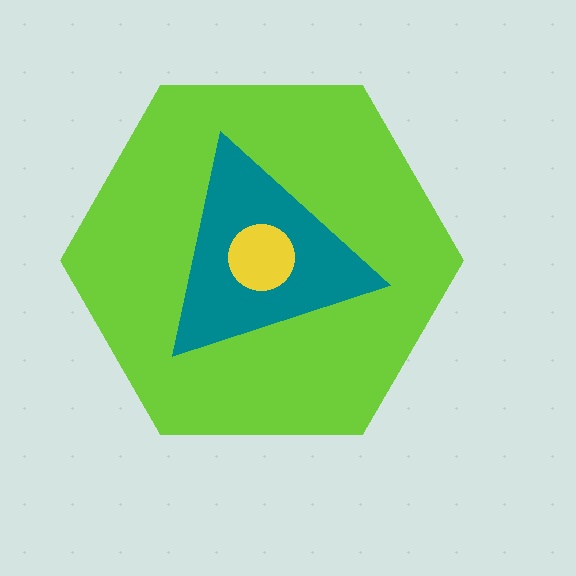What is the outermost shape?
The lime hexagon.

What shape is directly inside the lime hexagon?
The teal triangle.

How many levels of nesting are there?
3.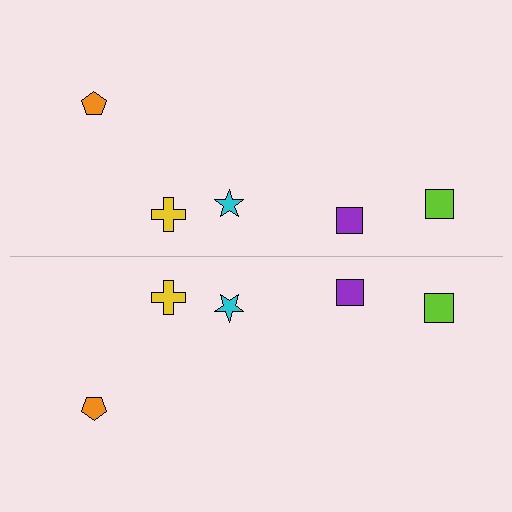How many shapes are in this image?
There are 10 shapes in this image.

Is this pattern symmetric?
Yes, this pattern has bilateral (reflection) symmetry.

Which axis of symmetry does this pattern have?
The pattern has a horizontal axis of symmetry running through the center of the image.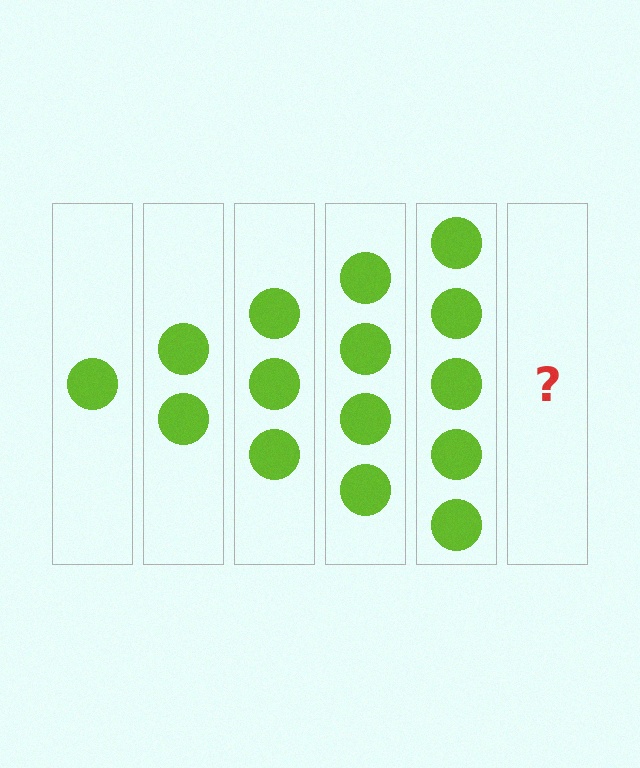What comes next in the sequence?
The next element should be 6 circles.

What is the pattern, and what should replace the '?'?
The pattern is that each step adds one more circle. The '?' should be 6 circles.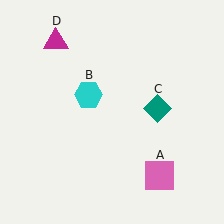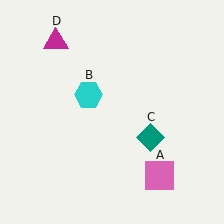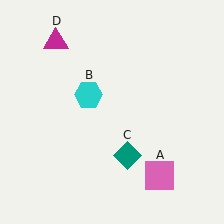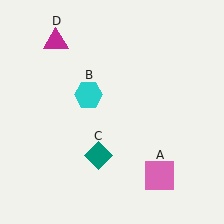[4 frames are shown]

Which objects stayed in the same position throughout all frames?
Pink square (object A) and cyan hexagon (object B) and magenta triangle (object D) remained stationary.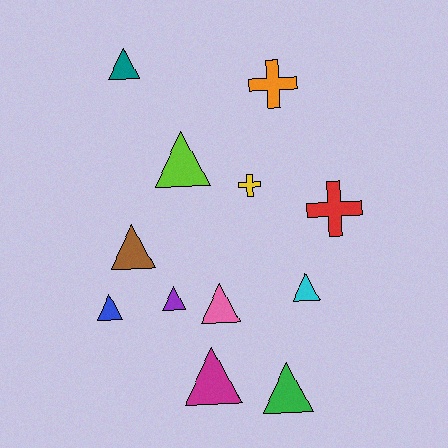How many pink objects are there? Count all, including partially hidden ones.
There is 1 pink object.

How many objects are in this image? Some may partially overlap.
There are 12 objects.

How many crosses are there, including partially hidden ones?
There are 3 crosses.